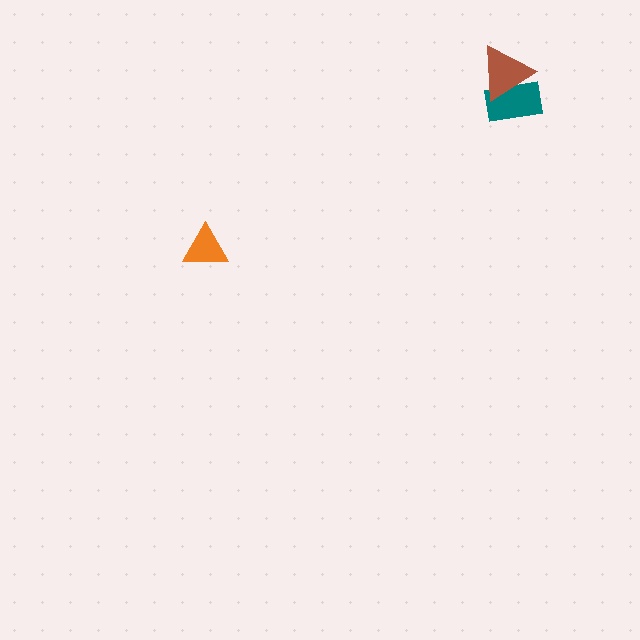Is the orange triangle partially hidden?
No, no other shape covers it.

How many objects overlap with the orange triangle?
0 objects overlap with the orange triangle.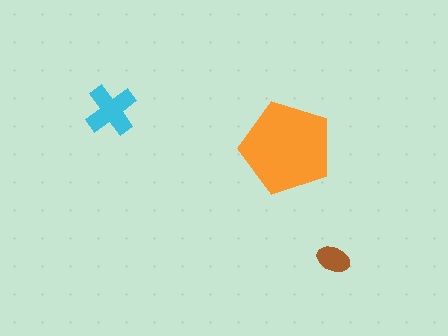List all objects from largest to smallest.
The orange pentagon, the cyan cross, the brown ellipse.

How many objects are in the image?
There are 3 objects in the image.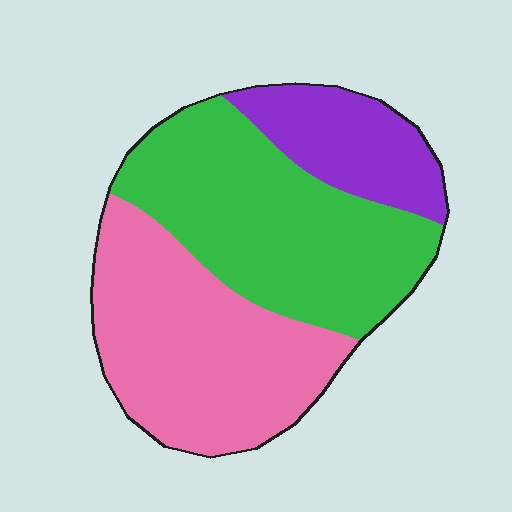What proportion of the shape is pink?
Pink covers about 40% of the shape.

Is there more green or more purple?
Green.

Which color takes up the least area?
Purple, at roughly 15%.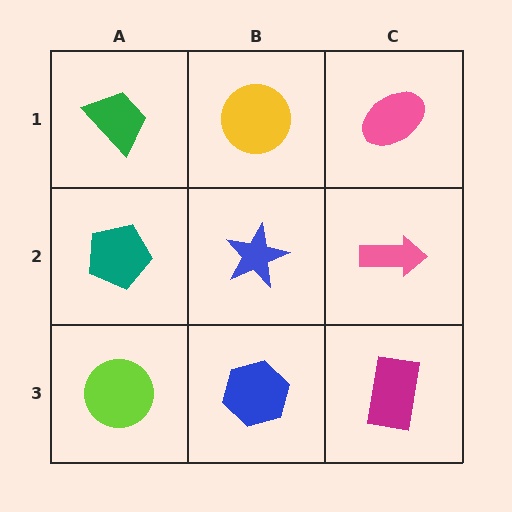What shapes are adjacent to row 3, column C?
A pink arrow (row 2, column C), a blue hexagon (row 3, column B).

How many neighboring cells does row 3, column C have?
2.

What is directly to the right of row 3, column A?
A blue hexagon.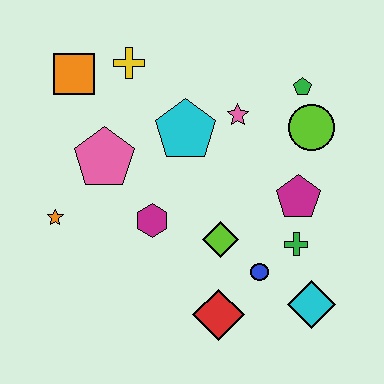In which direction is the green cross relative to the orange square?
The green cross is to the right of the orange square.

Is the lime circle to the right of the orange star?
Yes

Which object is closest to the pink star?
The cyan pentagon is closest to the pink star.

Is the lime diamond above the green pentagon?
No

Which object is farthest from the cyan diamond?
The orange square is farthest from the cyan diamond.